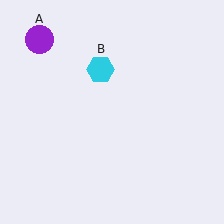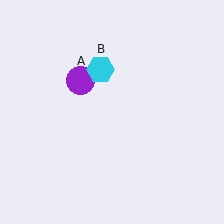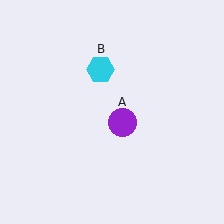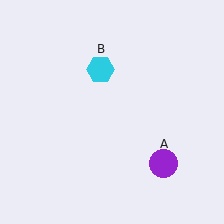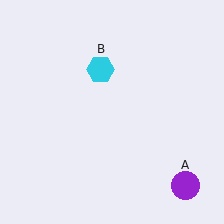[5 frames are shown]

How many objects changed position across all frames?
1 object changed position: purple circle (object A).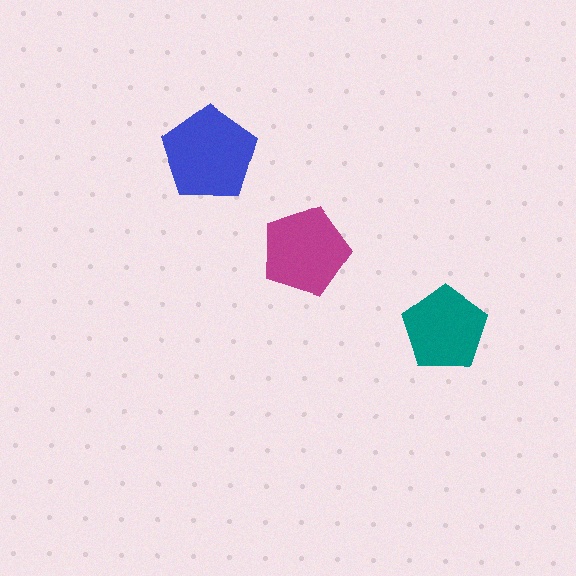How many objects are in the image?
There are 3 objects in the image.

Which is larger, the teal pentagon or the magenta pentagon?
The magenta one.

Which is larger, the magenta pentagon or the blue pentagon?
The blue one.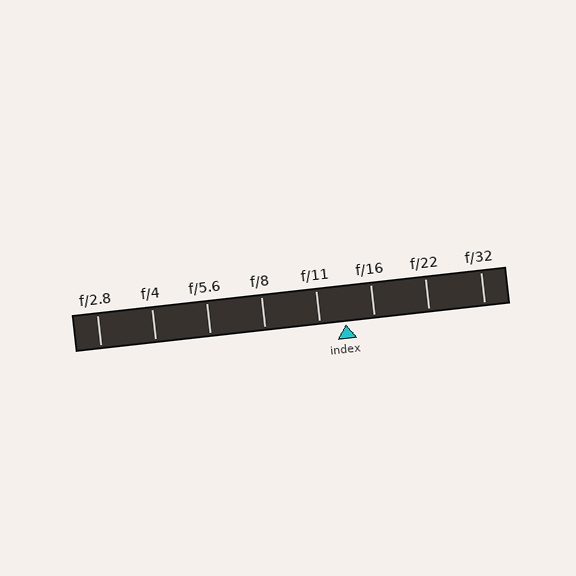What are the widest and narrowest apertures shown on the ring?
The widest aperture shown is f/2.8 and the narrowest is f/32.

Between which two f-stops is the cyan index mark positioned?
The index mark is between f/11 and f/16.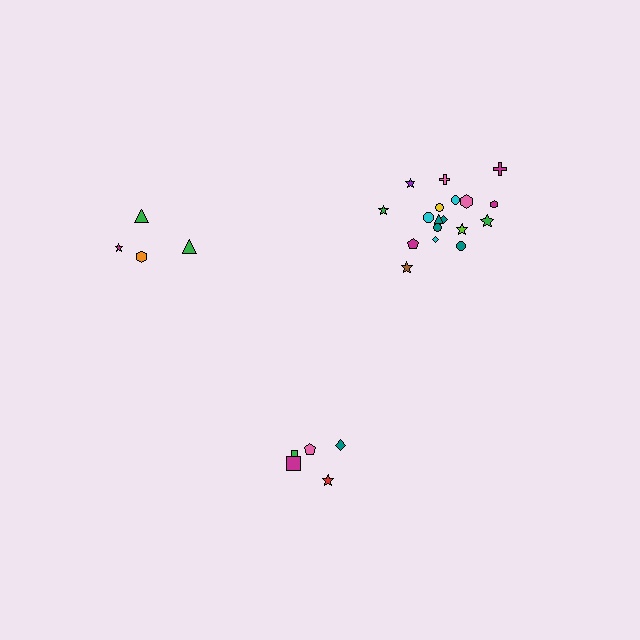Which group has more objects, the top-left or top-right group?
The top-right group.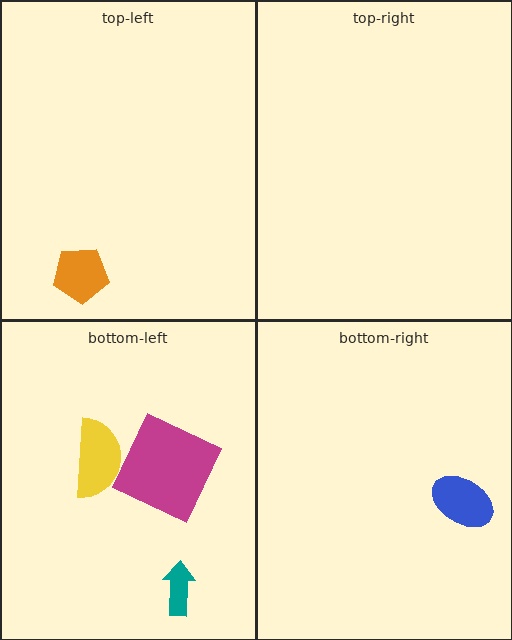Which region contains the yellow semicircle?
The bottom-left region.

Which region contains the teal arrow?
The bottom-left region.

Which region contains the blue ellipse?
The bottom-right region.